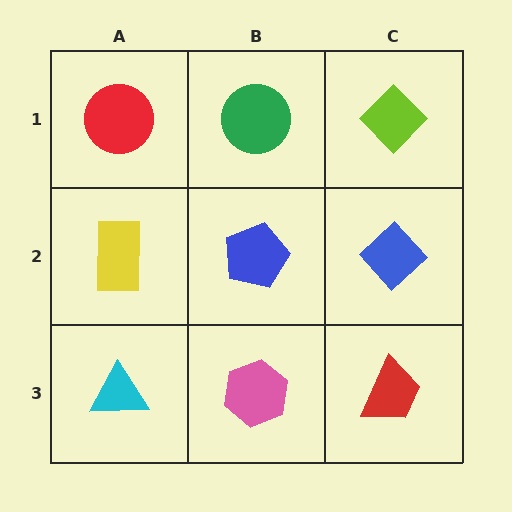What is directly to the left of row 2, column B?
A yellow rectangle.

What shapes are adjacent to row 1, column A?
A yellow rectangle (row 2, column A), a green circle (row 1, column B).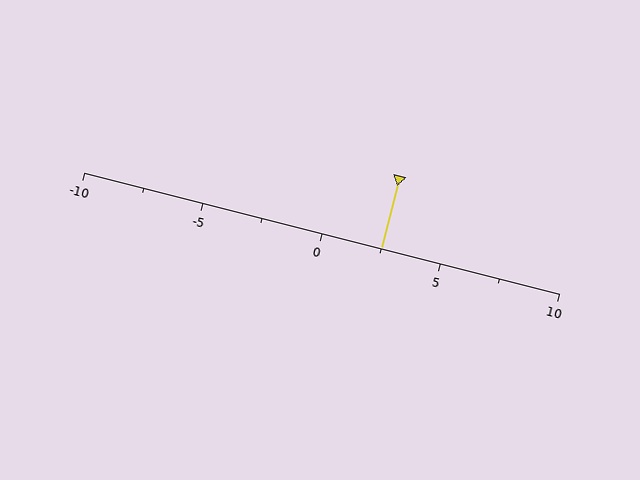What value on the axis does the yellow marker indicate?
The marker indicates approximately 2.5.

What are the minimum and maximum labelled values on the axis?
The axis runs from -10 to 10.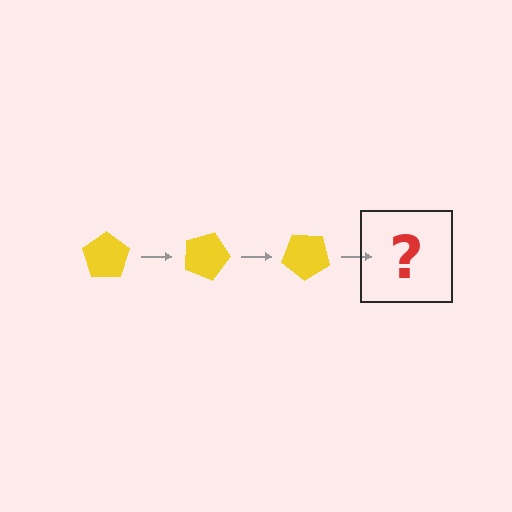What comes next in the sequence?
The next element should be a yellow pentagon rotated 60 degrees.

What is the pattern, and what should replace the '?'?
The pattern is that the pentagon rotates 20 degrees each step. The '?' should be a yellow pentagon rotated 60 degrees.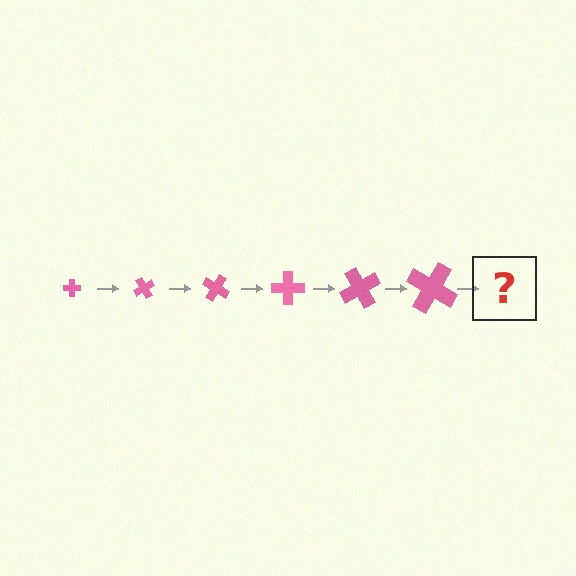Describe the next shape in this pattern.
It should be a cross, larger than the previous one and rotated 360 degrees from the start.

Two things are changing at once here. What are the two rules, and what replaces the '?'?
The two rules are that the cross grows larger each step and it rotates 60 degrees each step. The '?' should be a cross, larger than the previous one and rotated 360 degrees from the start.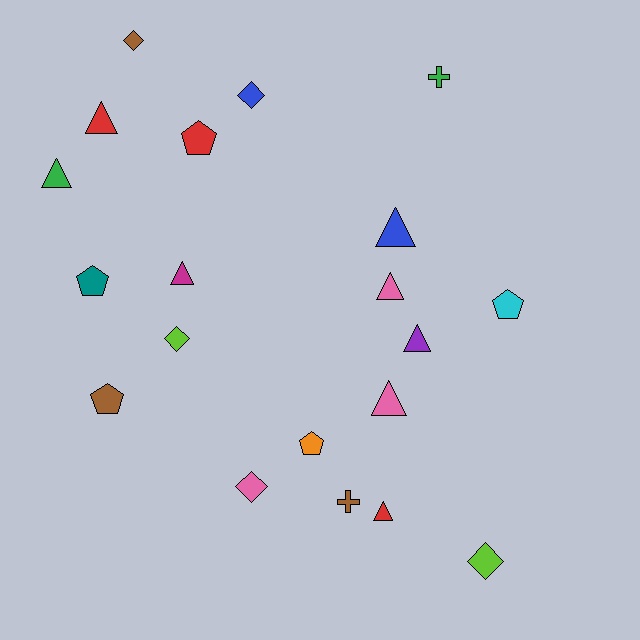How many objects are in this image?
There are 20 objects.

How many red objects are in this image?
There are 3 red objects.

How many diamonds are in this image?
There are 5 diamonds.